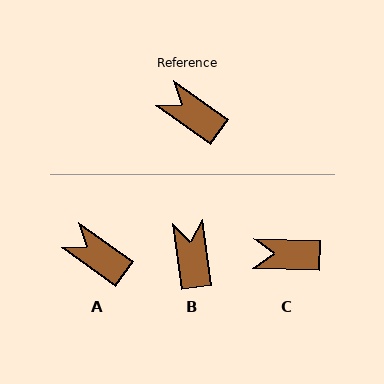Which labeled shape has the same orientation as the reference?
A.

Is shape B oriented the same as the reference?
No, it is off by about 47 degrees.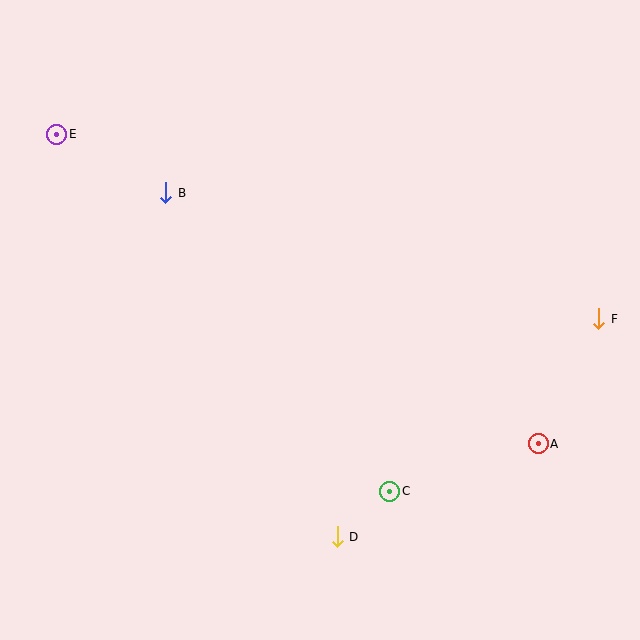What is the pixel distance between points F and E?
The distance between F and E is 573 pixels.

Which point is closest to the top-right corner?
Point F is closest to the top-right corner.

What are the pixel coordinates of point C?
Point C is at (390, 491).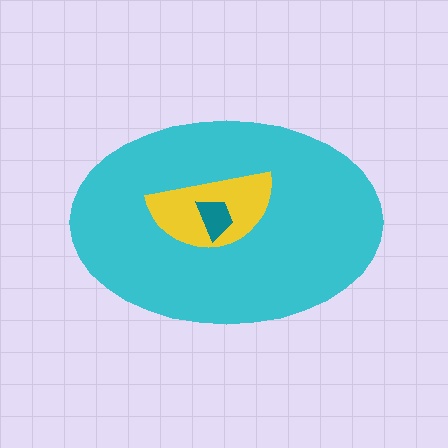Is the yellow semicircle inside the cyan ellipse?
Yes.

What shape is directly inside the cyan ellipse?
The yellow semicircle.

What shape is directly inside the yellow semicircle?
The teal trapezoid.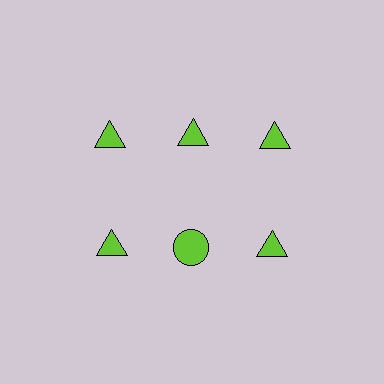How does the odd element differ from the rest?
It has a different shape: circle instead of triangle.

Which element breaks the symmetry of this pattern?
The lime circle in the second row, second from left column breaks the symmetry. All other shapes are lime triangles.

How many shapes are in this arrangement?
There are 6 shapes arranged in a grid pattern.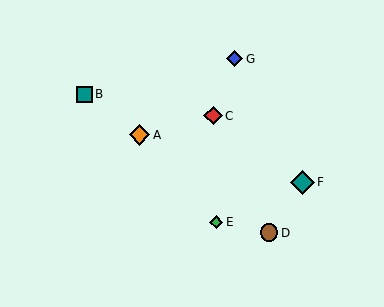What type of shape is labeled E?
Shape E is a green diamond.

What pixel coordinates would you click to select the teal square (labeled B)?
Click at (84, 94) to select the teal square B.